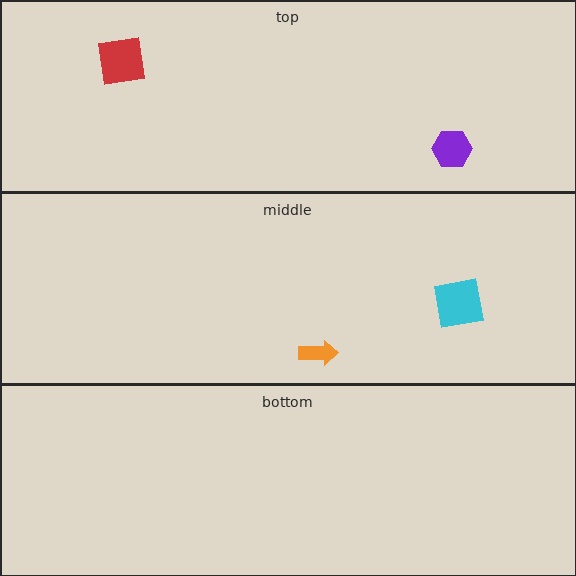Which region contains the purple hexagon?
The top region.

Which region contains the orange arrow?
The middle region.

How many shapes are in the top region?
2.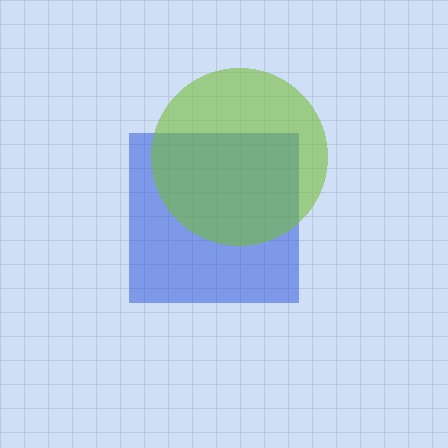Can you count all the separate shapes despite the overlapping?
Yes, there are 2 separate shapes.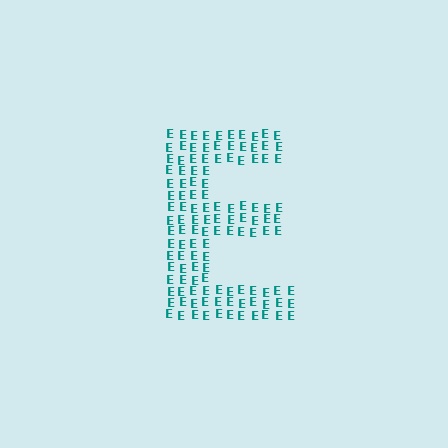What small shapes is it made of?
It is made of small letter E's.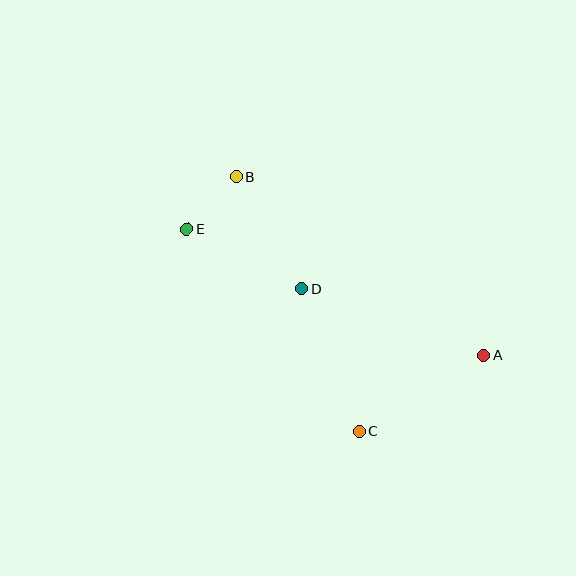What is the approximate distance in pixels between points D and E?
The distance between D and E is approximately 129 pixels.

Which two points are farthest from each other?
Points A and E are farthest from each other.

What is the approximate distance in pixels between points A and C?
The distance between A and C is approximately 145 pixels.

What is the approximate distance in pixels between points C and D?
The distance between C and D is approximately 154 pixels.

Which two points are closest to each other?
Points B and E are closest to each other.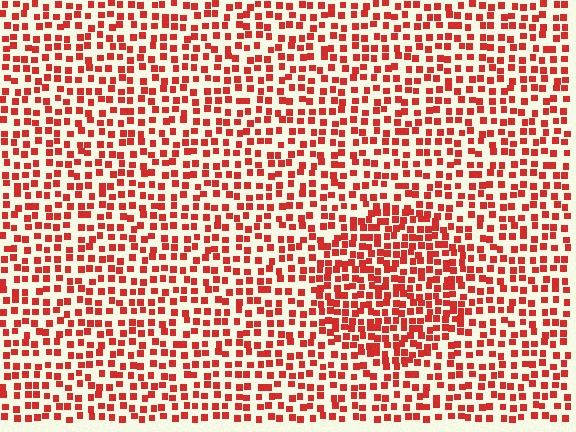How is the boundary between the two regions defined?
The boundary is defined by a change in element density (approximately 1.6x ratio). All elements are the same color, size, and shape.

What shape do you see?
I see a circle.